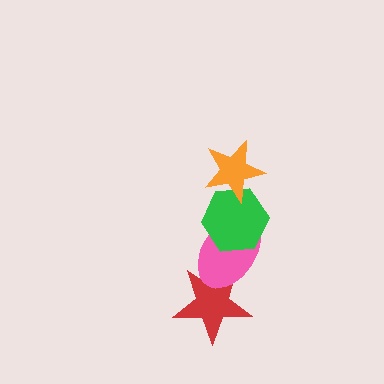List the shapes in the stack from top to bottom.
From top to bottom: the orange star, the green hexagon, the pink ellipse, the red star.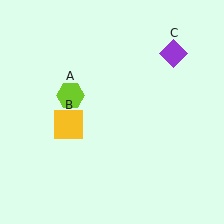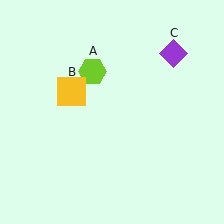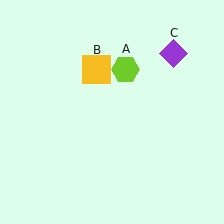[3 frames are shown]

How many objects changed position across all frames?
2 objects changed position: lime hexagon (object A), yellow square (object B).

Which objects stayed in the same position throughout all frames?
Purple diamond (object C) remained stationary.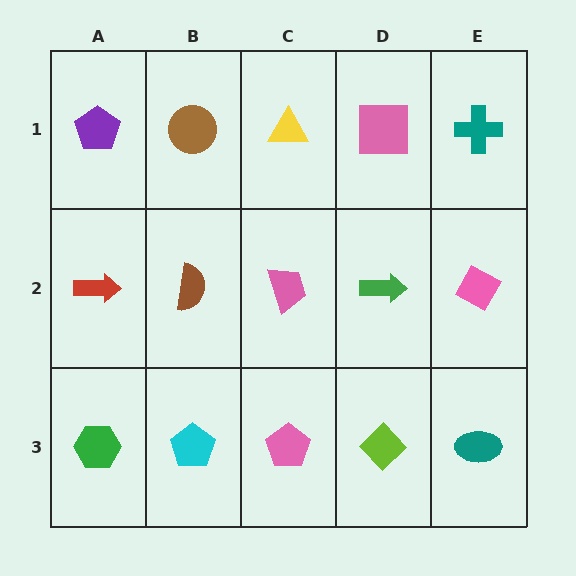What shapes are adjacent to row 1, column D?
A green arrow (row 2, column D), a yellow triangle (row 1, column C), a teal cross (row 1, column E).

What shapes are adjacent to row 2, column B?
A brown circle (row 1, column B), a cyan pentagon (row 3, column B), a red arrow (row 2, column A), a pink trapezoid (row 2, column C).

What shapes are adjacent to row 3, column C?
A pink trapezoid (row 2, column C), a cyan pentagon (row 3, column B), a lime diamond (row 3, column D).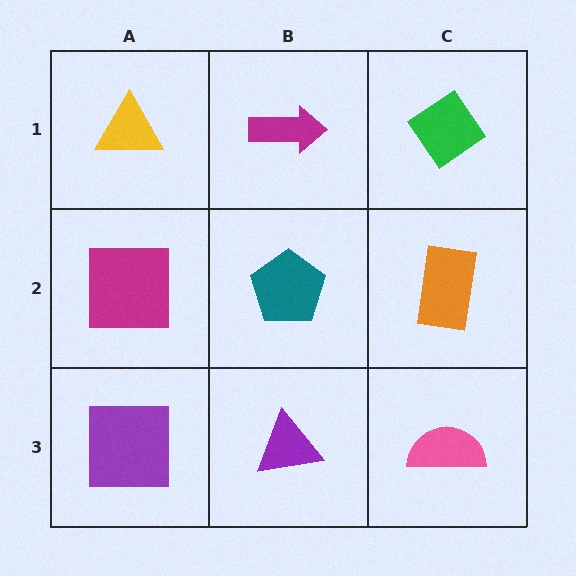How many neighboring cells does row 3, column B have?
3.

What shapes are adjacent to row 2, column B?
A magenta arrow (row 1, column B), a purple triangle (row 3, column B), a magenta square (row 2, column A), an orange rectangle (row 2, column C).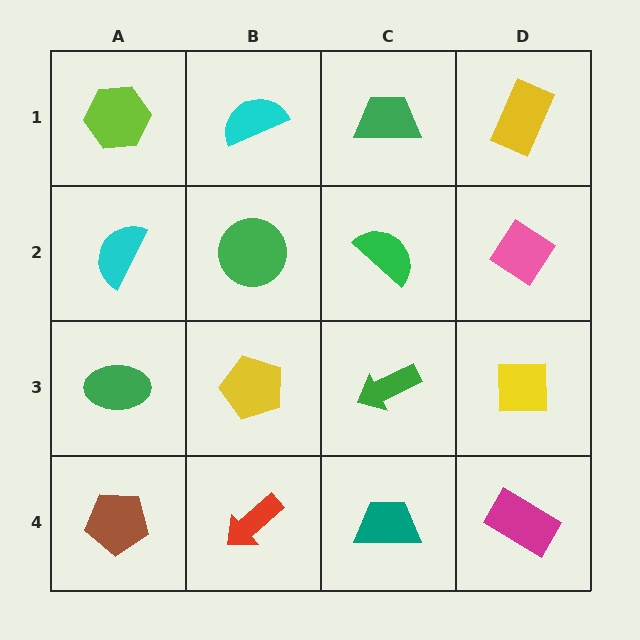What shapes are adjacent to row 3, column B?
A green circle (row 2, column B), a red arrow (row 4, column B), a green ellipse (row 3, column A), a green arrow (row 3, column C).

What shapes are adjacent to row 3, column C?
A green semicircle (row 2, column C), a teal trapezoid (row 4, column C), a yellow pentagon (row 3, column B), a yellow square (row 3, column D).